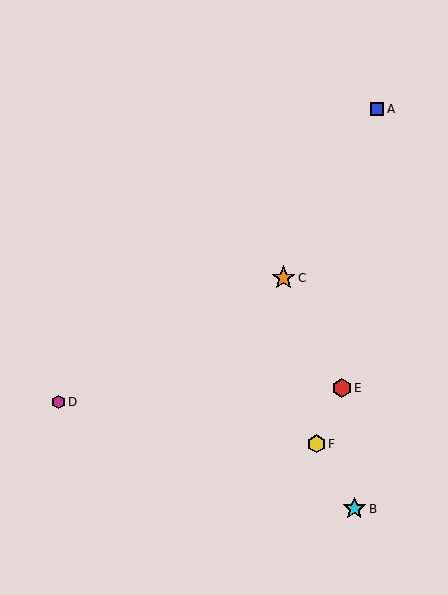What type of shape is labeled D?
Shape D is a magenta hexagon.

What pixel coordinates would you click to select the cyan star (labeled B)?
Click at (354, 509) to select the cyan star B.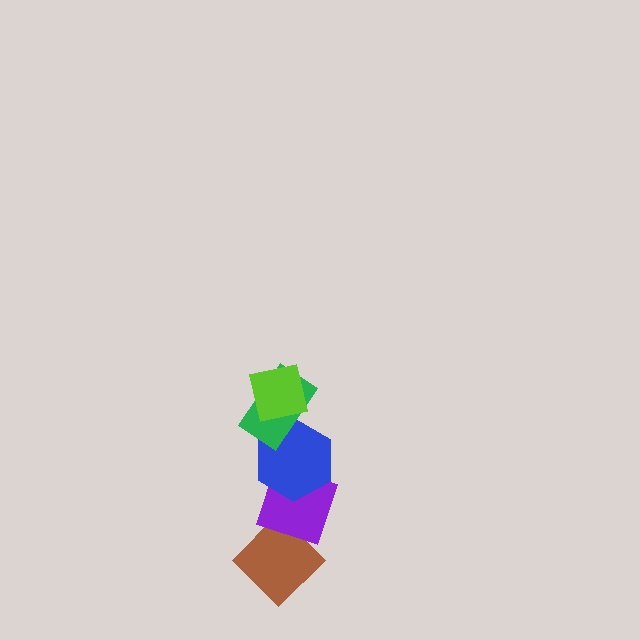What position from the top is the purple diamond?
The purple diamond is 4th from the top.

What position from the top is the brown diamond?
The brown diamond is 5th from the top.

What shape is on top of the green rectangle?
The lime square is on top of the green rectangle.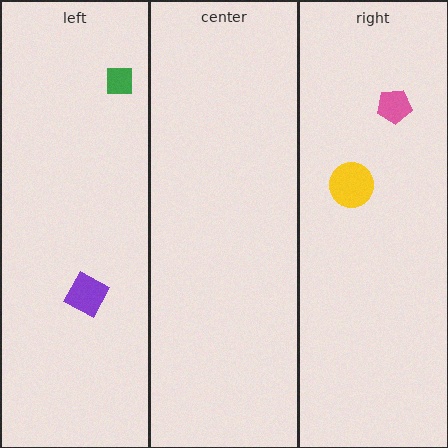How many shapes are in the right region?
2.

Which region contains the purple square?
The left region.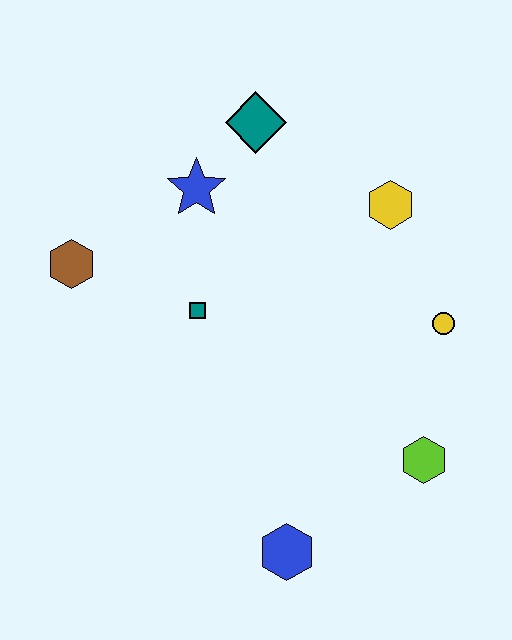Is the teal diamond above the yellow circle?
Yes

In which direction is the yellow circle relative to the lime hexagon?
The yellow circle is above the lime hexagon.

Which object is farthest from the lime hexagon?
The brown hexagon is farthest from the lime hexagon.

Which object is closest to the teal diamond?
The blue star is closest to the teal diamond.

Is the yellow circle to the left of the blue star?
No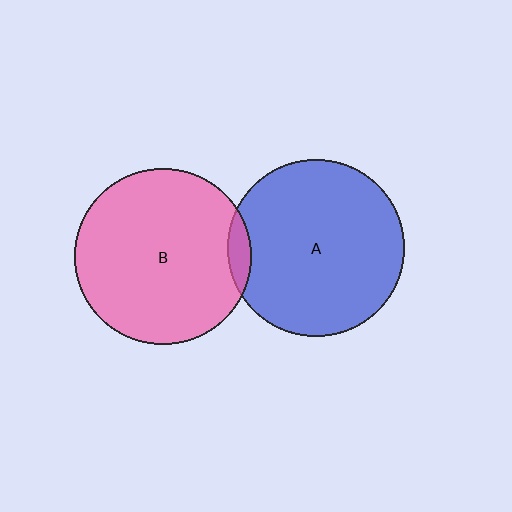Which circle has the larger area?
Circle A (blue).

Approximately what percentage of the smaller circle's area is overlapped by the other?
Approximately 5%.